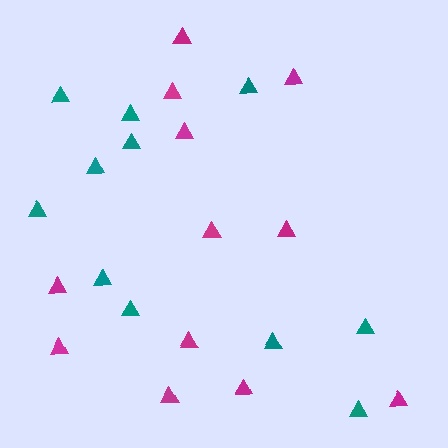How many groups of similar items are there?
There are 2 groups: one group of magenta triangles (12) and one group of teal triangles (11).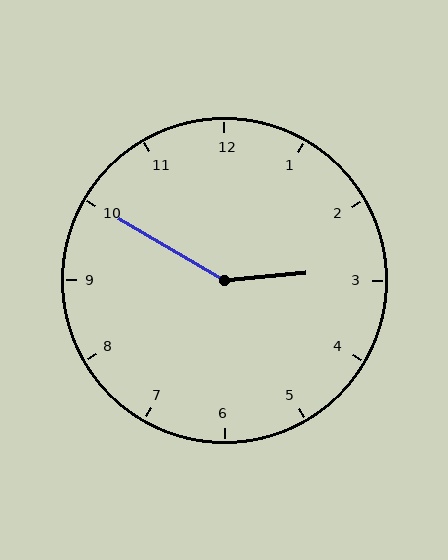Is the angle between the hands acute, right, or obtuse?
It is obtuse.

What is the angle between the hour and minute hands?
Approximately 145 degrees.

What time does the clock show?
2:50.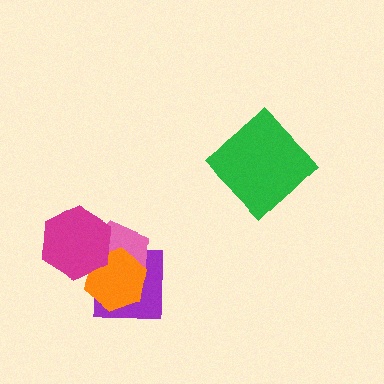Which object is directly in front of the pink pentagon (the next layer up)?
The orange hexagon is directly in front of the pink pentagon.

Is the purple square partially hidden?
Yes, it is partially covered by another shape.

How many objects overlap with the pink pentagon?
3 objects overlap with the pink pentagon.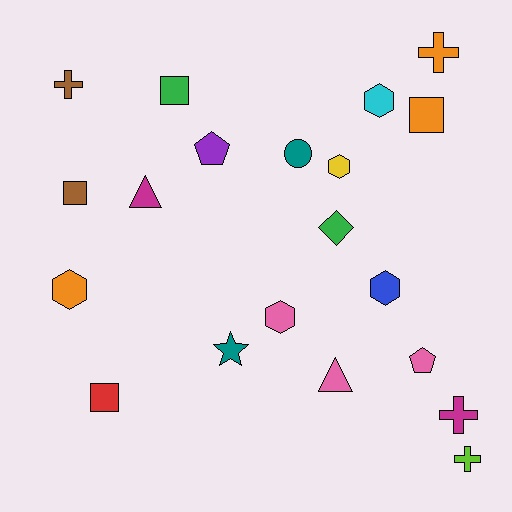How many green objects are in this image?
There are 2 green objects.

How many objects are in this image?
There are 20 objects.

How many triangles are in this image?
There are 2 triangles.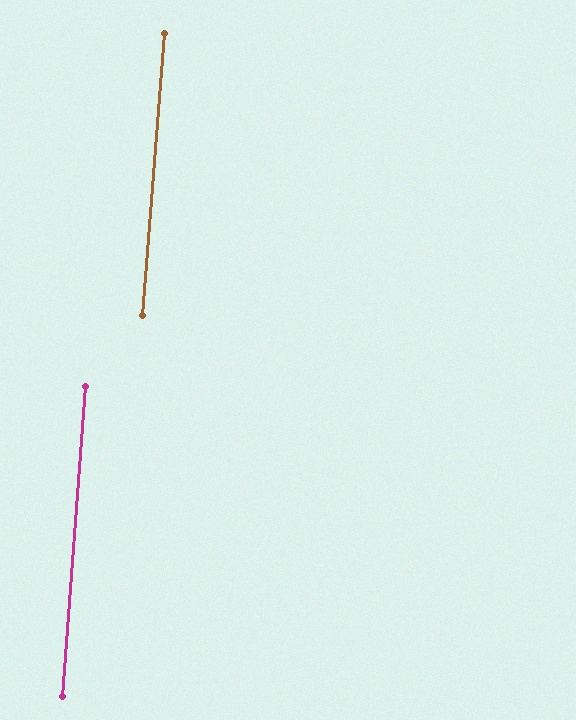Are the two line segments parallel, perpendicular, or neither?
Parallel — their directions differ by only 0.0°.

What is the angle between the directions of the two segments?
Approximately 0 degrees.